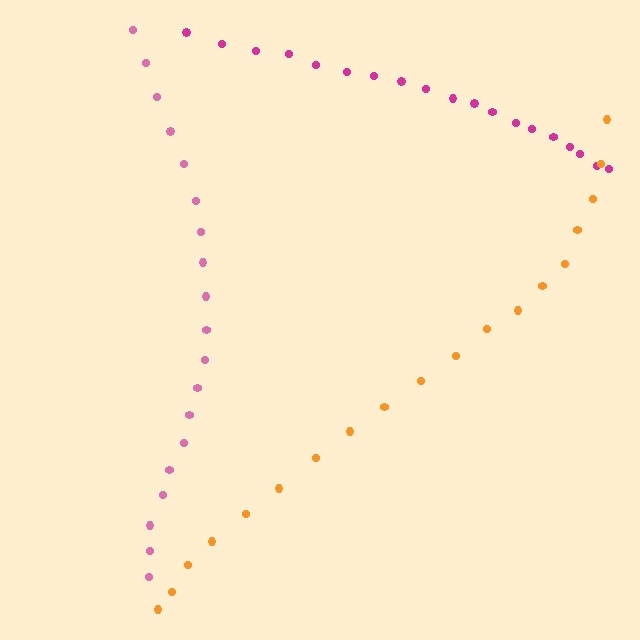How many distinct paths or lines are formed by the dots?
There are 3 distinct paths.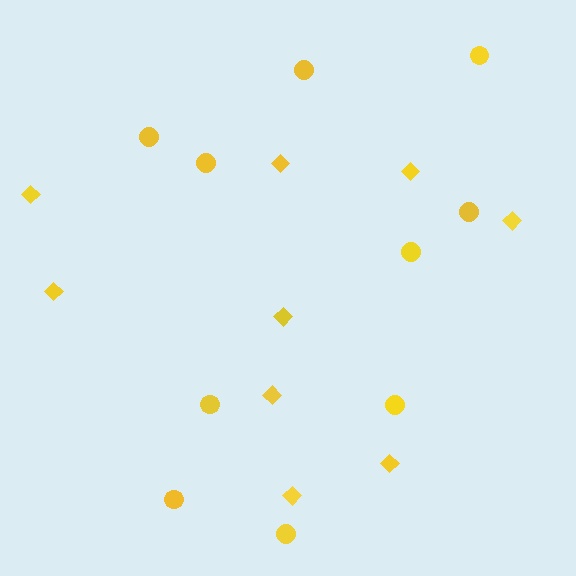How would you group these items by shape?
There are 2 groups: one group of diamonds (9) and one group of circles (10).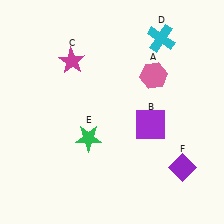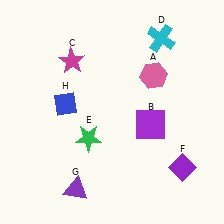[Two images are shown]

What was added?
A purple triangle (G), a blue diamond (H) were added in Image 2.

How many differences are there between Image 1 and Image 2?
There are 2 differences between the two images.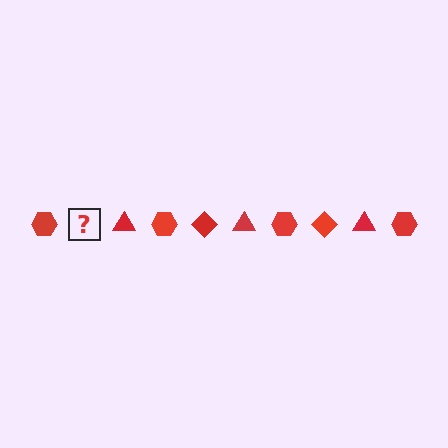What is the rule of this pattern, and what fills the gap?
The rule is that the pattern cycles through hexagon, diamond, triangle shapes in red. The gap should be filled with a red diamond.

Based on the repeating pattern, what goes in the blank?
The blank should be a red diamond.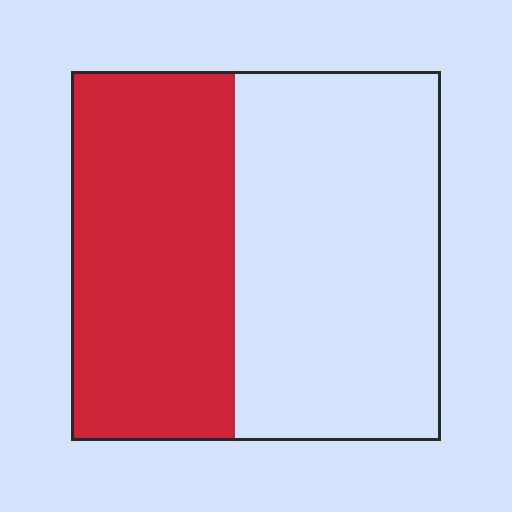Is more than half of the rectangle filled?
No.